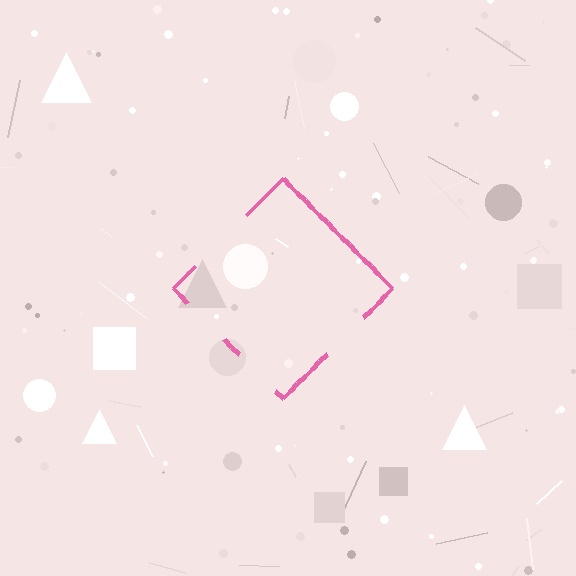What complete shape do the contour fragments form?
The contour fragments form a diamond.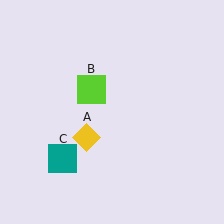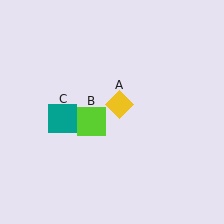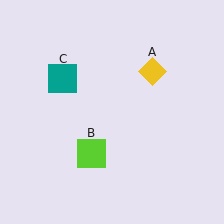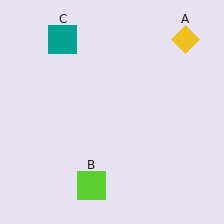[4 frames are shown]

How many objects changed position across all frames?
3 objects changed position: yellow diamond (object A), lime square (object B), teal square (object C).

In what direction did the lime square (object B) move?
The lime square (object B) moved down.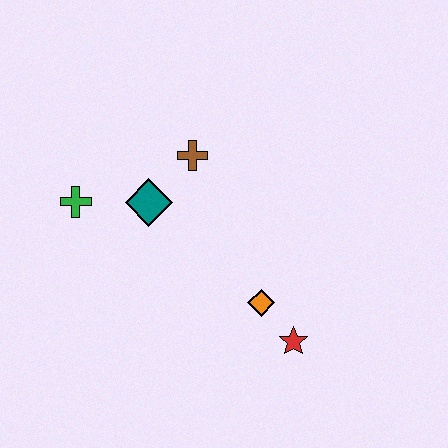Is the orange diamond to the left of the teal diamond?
No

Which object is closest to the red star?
The orange diamond is closest to the red star.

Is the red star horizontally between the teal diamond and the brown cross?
No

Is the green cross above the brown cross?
No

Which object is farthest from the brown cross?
The red star is farthest from the brown cross.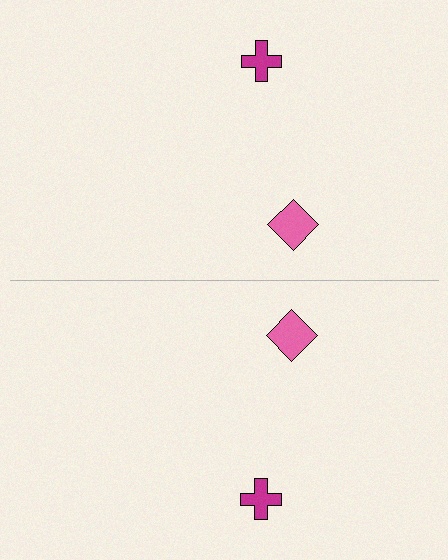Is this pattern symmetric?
Yes, this pattern has bilateral (reflection) symmetry.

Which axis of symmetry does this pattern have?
The pattern has a horizontal axis of symmetry running through the center of the image.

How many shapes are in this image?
There are 4 shapes in this image.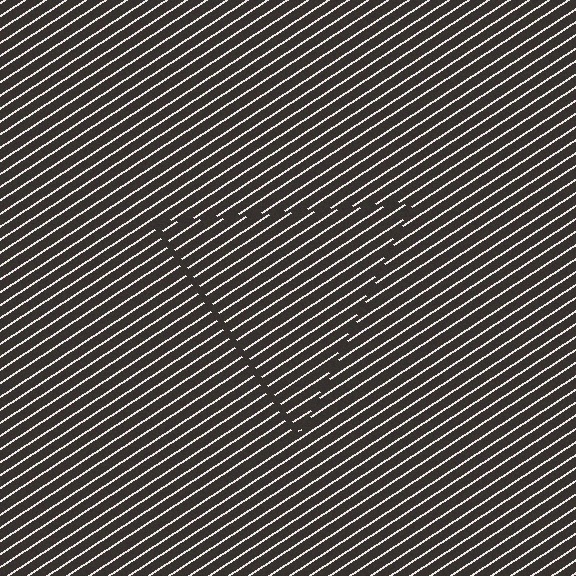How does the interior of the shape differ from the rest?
The interior of the shape contains the same grating, shifted by half a period — the contour is defined by the phase discontinuity where line-ends from the inner and outer gratings abut.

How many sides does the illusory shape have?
3 sides — the line-ends trace a triangle.